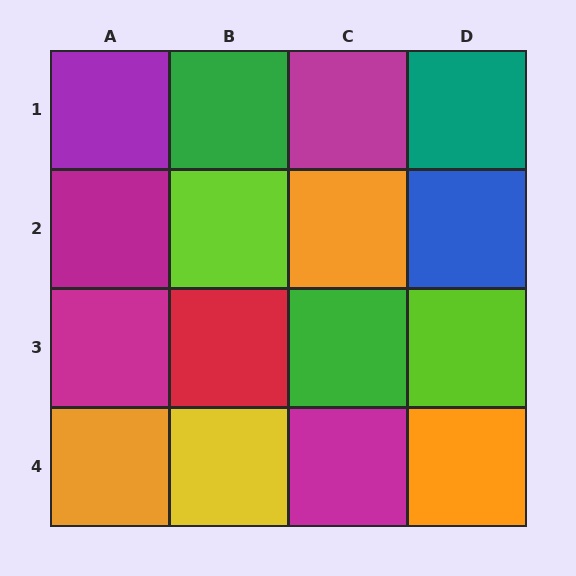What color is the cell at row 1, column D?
Teal.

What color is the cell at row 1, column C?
Magenta.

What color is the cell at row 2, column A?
Magenta.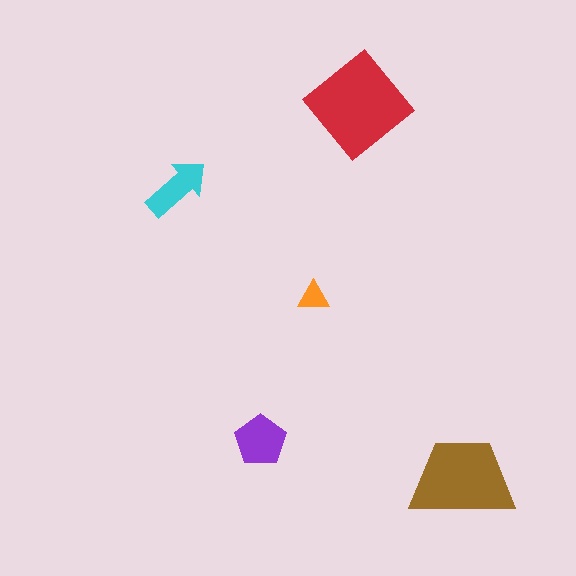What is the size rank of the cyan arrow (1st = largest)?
4th.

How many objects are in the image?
There are 5 objects in the image.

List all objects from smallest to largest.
The orange triangle, the cyan arrow, the purple pentagon, the brown trapezoid, the red diamond.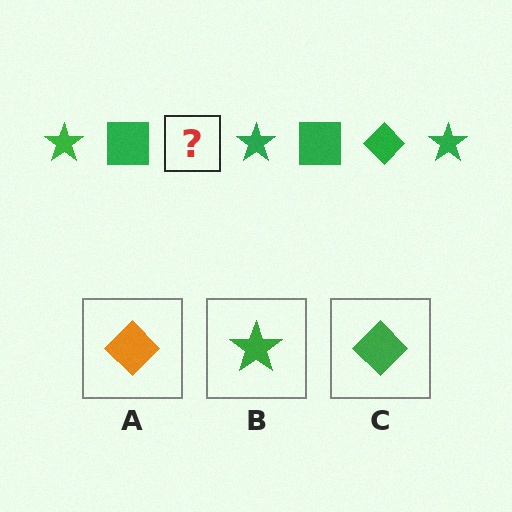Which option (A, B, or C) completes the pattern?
C.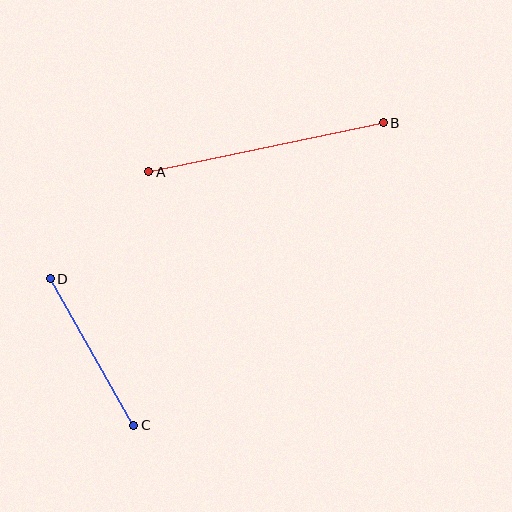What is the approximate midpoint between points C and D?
The midpoint is at approximately (92, 352) pixels.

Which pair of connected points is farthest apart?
Points A and B are farthest apart.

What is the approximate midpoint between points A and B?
The midpoint is at approximately (266, 147) pixels.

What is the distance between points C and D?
The distance is approximately 169 pixels.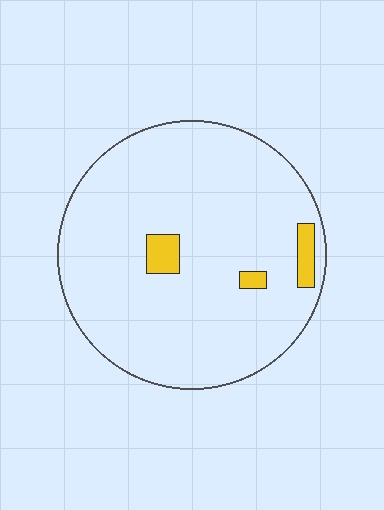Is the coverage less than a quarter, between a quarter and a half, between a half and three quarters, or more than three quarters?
Less than a quarter.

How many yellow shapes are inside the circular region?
3.